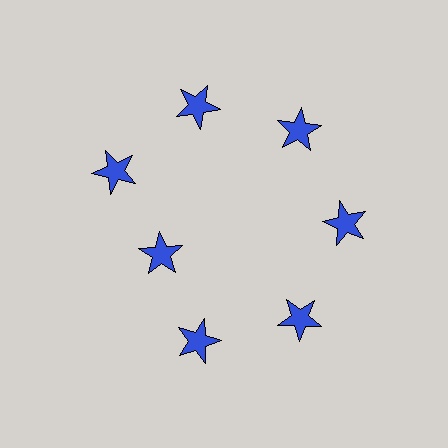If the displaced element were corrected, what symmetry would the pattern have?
It would have 7-fold rotational symmetry — the pattern would map onto itself every 51 degrees.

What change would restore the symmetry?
The symmetry would be restored by moving it outward, back onto the ring so that all 7 stars sit at equal angles and equal distance from the center.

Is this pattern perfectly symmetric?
No. The 7 blue stars are arranged in a ring, but one element near the 8 o'clock position is pulled inward toward the center, breaking the 7-fold rotational symmetry.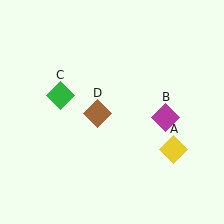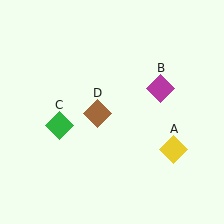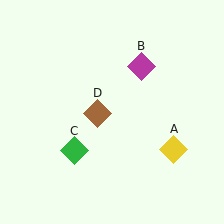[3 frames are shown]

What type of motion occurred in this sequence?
The magenta diamond (object B), green diamond (object C) rotated counterclockwise around the center of the scene.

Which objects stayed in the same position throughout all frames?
Yellow diamond (object A) and brown diamond (object D) remained stationary.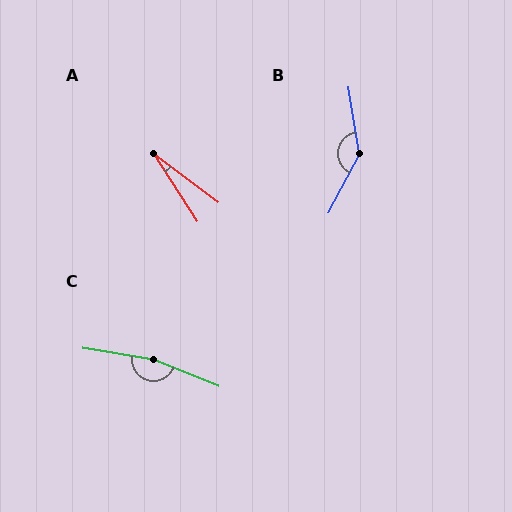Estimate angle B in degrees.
Approximately 143 degrees.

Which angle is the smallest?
A, at approximately 20 degrees.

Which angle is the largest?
C, at approximately 168 degrees.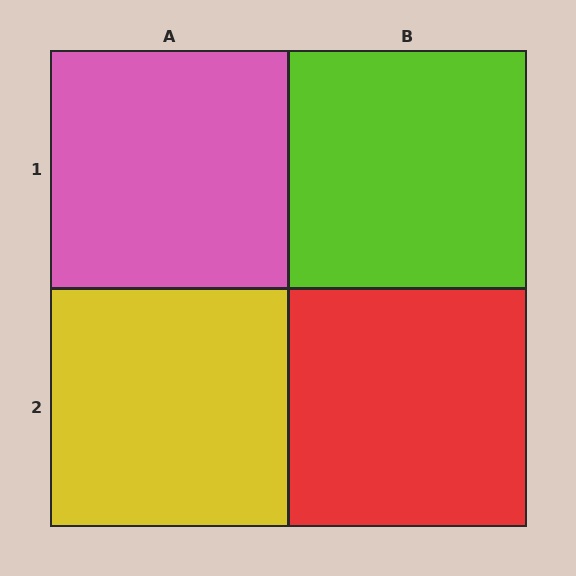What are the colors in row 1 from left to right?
Pink, lime.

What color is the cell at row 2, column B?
Red.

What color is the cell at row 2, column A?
Yellow.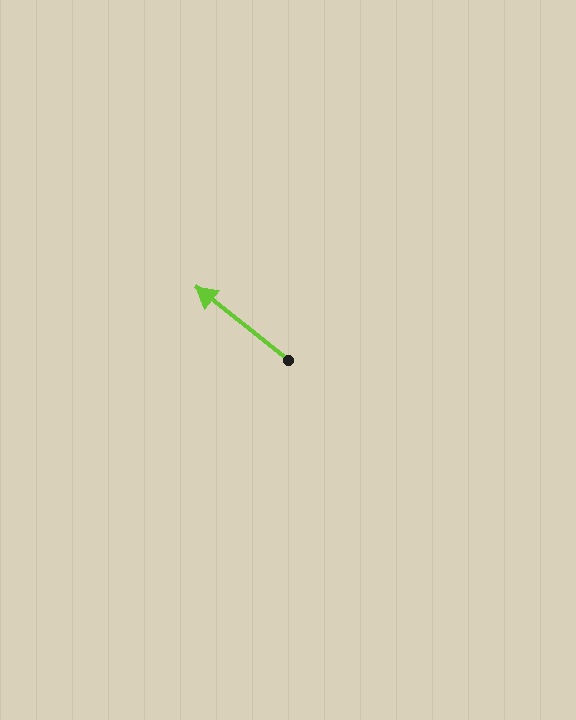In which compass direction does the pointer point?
Northwest.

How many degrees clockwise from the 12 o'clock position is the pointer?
Approximately 308 degrees.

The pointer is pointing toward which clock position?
Roughly 10 o'clock.